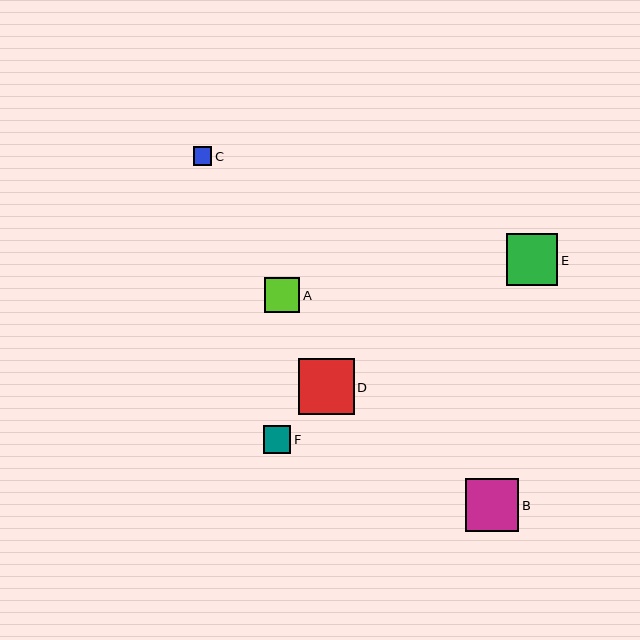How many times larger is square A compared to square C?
Square A is approximately 1.9 times the size of square C.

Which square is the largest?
Square D is the largest with a size of approximately 56 pixels.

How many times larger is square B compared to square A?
Square B is approximately 1.5 times the size of square A.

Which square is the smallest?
Square C is the smallest with a size of approximately 18 pixels.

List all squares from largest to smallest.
From largest to smallest: D, B, E, A, F, C.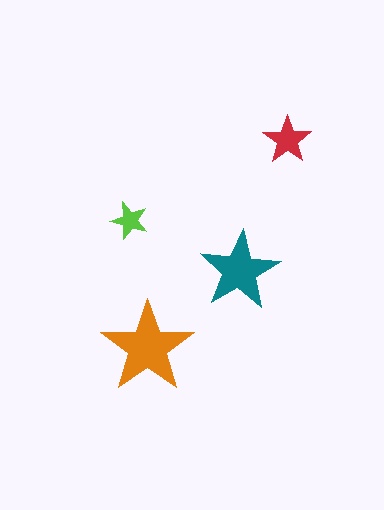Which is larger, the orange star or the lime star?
The orange one.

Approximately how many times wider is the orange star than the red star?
About 2 times wider.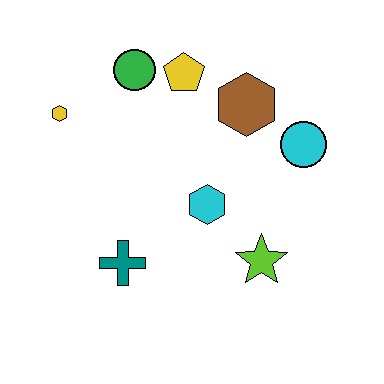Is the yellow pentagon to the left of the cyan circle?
Yes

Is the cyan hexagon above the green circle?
No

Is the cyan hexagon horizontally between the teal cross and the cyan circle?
Yes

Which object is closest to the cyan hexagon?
The lime star is closest to the cyan hexagon.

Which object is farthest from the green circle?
The lime star is farthest from the green circle.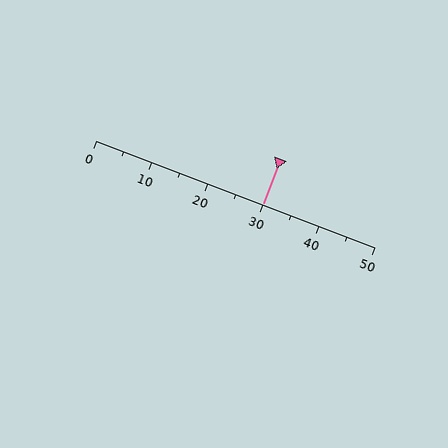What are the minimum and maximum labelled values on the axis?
The axis runs from 0 to 50.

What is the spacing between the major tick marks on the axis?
The major ticks are spaced 10 apart.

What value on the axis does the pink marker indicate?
The marker indicates approximately 30.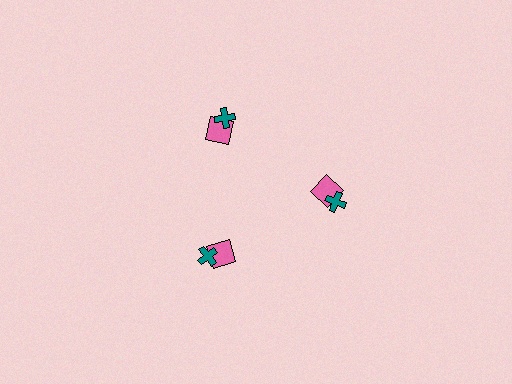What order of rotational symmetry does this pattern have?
This pattern has 3-fold rotational symmetry.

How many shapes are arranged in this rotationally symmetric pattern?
There are 6 shapes, arranged in 3 groups of 2.